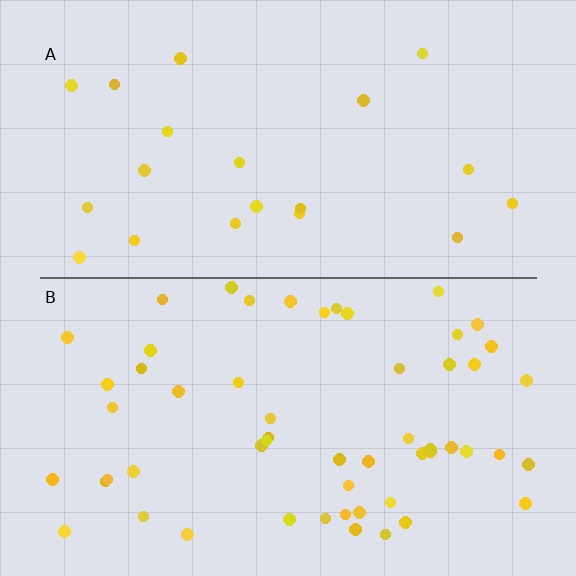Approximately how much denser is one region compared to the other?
Approximately 2.7× — region B over region A.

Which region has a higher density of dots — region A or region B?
B (the bottom).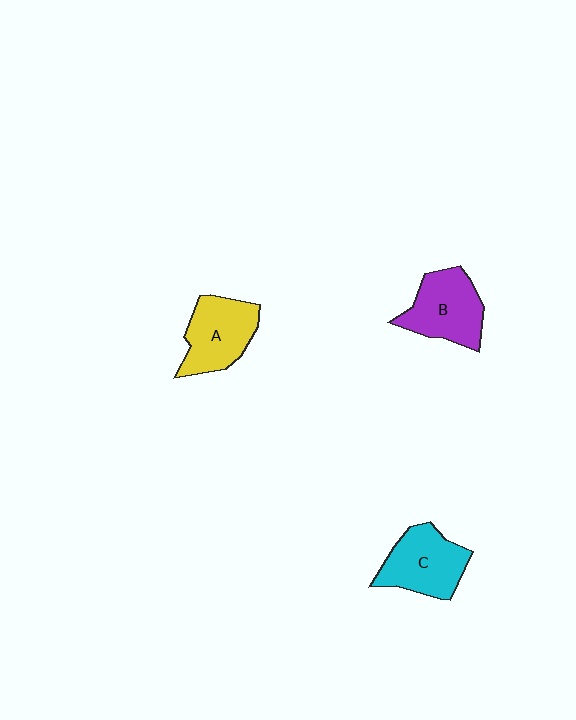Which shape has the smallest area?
Shape A (yellow).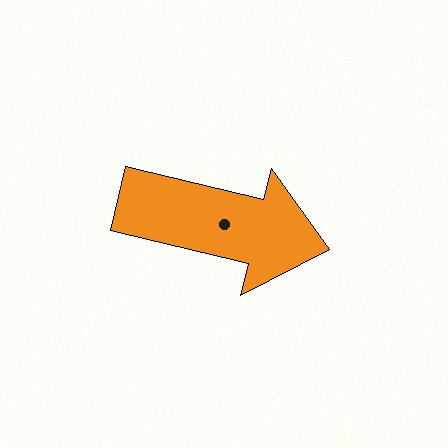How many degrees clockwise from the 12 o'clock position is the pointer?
Approximately 104 degrees.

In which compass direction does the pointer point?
East.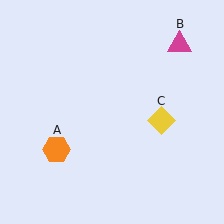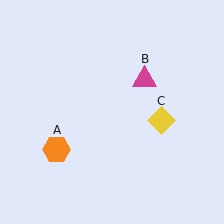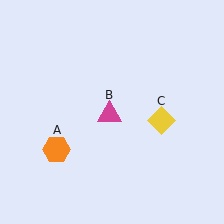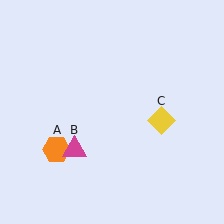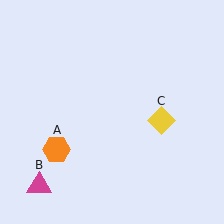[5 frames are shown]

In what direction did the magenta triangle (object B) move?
The magenta triangle (object B) moved down and to the left.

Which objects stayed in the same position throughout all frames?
Orange hexagon (object A) and yellow diamond (object C) remained stationary.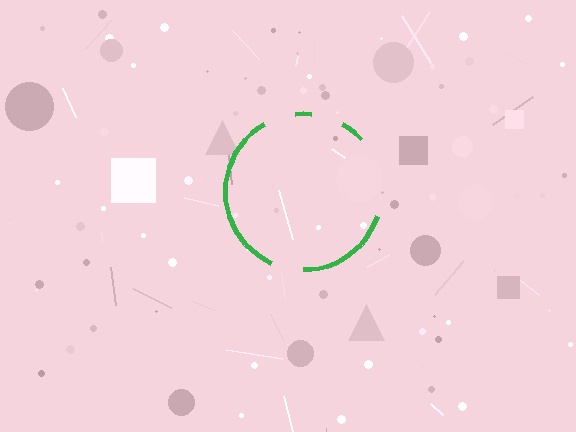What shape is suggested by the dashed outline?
The dashed outline suggests a circle.